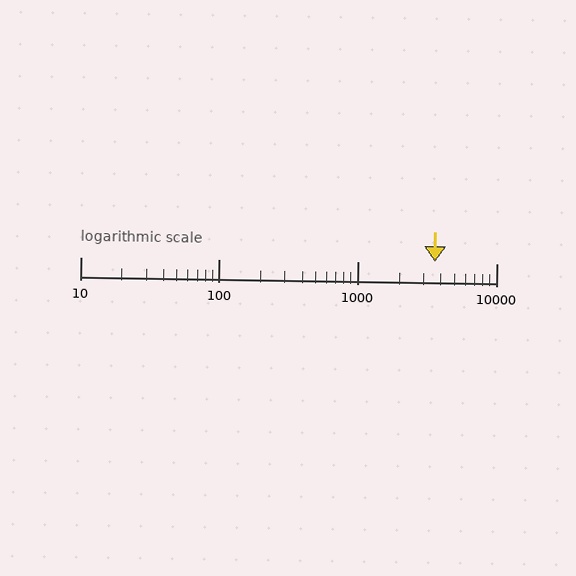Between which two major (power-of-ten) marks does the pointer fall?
The pointer is between 1000 and 10000.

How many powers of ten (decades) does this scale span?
The scale spans 3 decades, from 10 to 10000.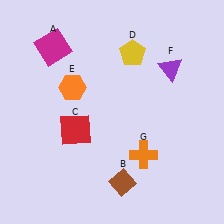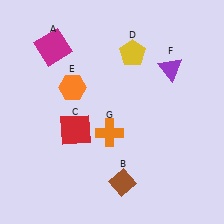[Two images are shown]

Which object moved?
The orange cross (G) moved left.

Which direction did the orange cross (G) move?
The orange cross (G) moved left.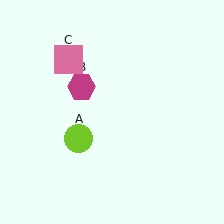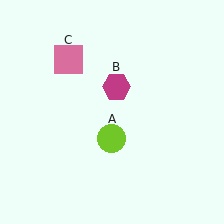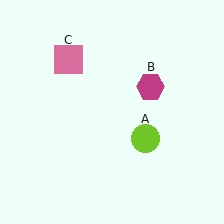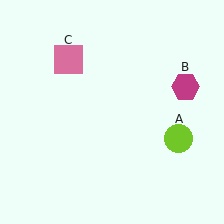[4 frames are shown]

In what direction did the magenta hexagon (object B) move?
The magenta hexagon (object B) moved right.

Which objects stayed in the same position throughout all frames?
Pink square (object C) remained stationary.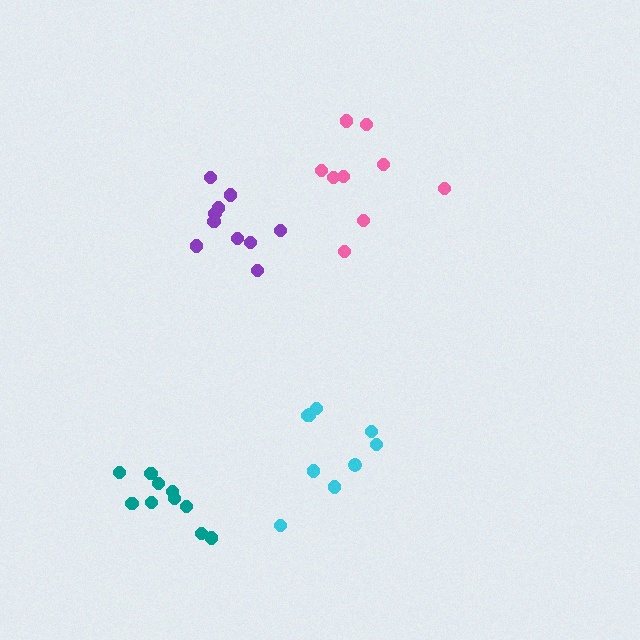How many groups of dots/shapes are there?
There are 4 groups.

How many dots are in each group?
Group 1: 10 dots, Group 2: 9 dots, Group 3: 10 dots, Group 4: 9 dots (38 total).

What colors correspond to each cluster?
The clusters are colored: purple, pink, teal, cyan.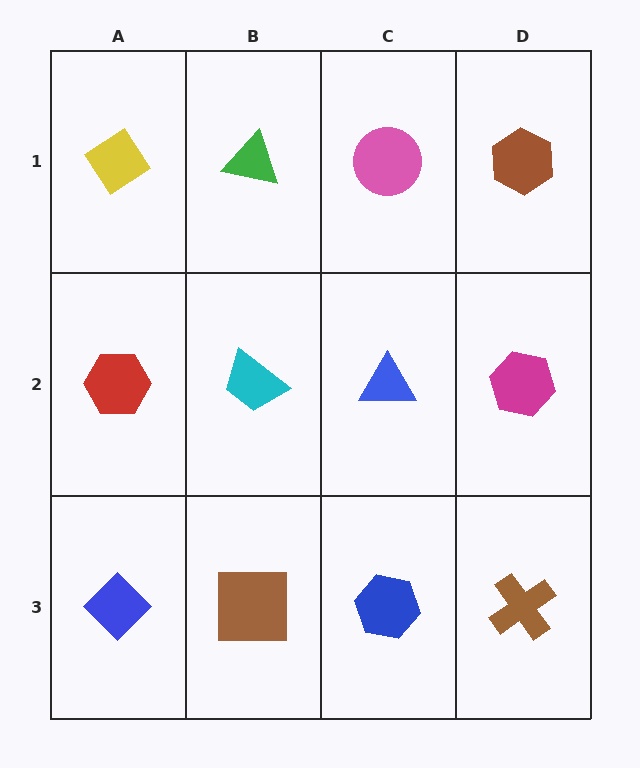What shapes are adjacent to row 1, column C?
A blue triangle (row 2, column C), a green triangle (row 1, column B), a brown hexagon (row 1, column D).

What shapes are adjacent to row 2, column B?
A green triangle (row 1, column B), a brown square (row 3, column B), a red hexagon (row 2, column A), a blue triangle (row 2, column C).